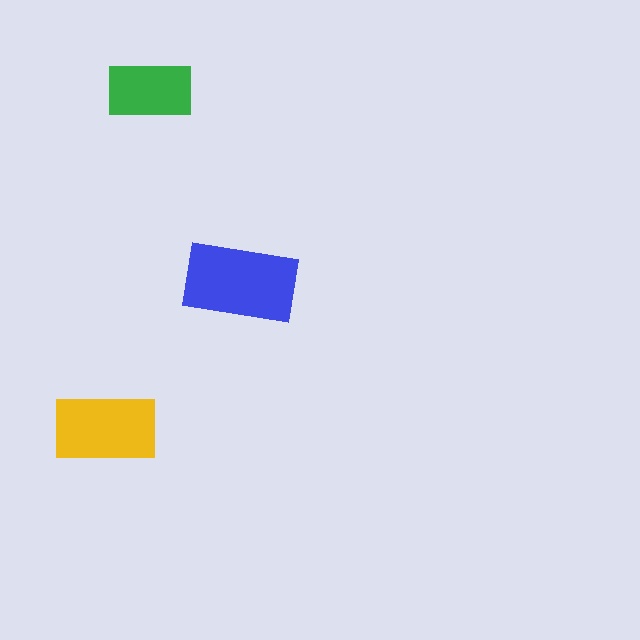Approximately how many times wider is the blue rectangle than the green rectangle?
About 1.5 times wider.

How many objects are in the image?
There are 3 objects in the image.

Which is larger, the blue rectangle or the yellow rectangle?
The blue one.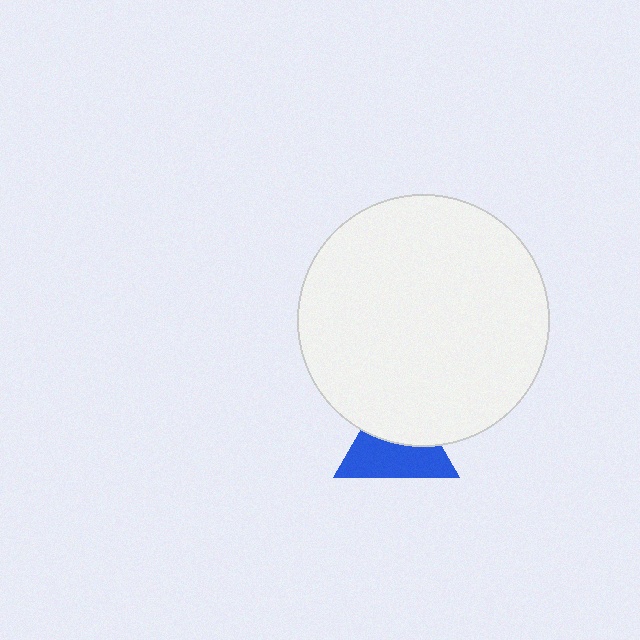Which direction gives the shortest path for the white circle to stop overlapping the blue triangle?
Moving up gives the shortest separation.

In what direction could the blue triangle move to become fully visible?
The blue triangle could move down. That would shift it out from behind the white circle entirely.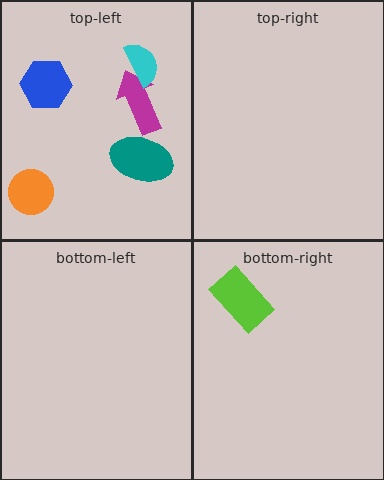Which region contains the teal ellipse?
The top-left region.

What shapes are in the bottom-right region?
The lime rectangle.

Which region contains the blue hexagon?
The top-left region.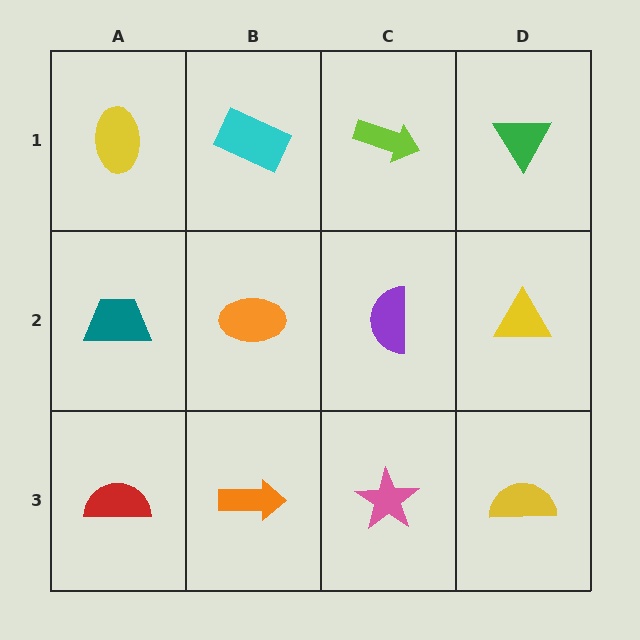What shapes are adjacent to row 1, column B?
An orange ellipse (row 2, column B), a yellow ellipse (row 1, column A), a lime arrow (row 1, column C).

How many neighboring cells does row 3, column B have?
3.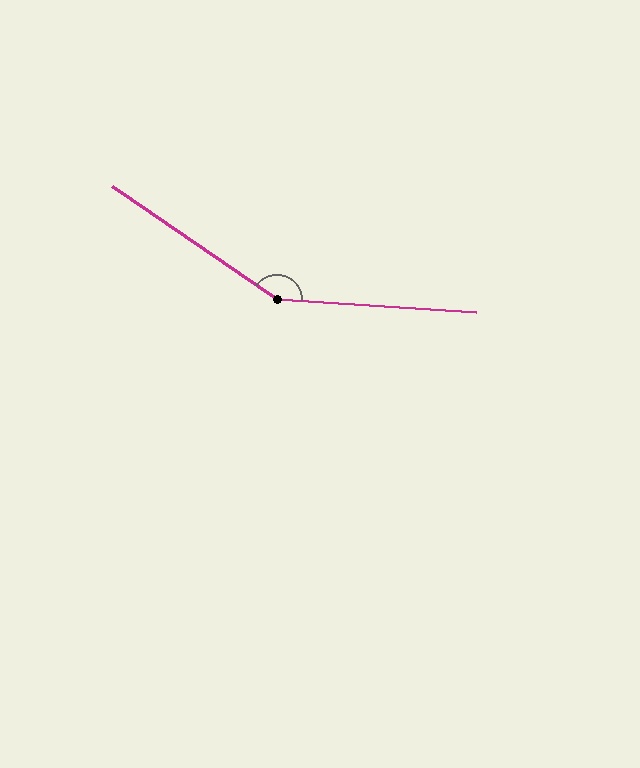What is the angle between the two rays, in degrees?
Approximately 149 degrees.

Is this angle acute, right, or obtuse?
It is obtuse.